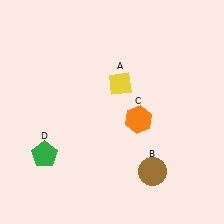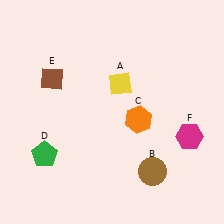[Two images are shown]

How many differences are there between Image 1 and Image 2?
There are 2 differences between the two images.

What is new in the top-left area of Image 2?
A brown diamond (E) was added in the top-left area of Image 2.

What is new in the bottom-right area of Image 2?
A magenta hexagon (F) was added in the bottom-right area of Image 2.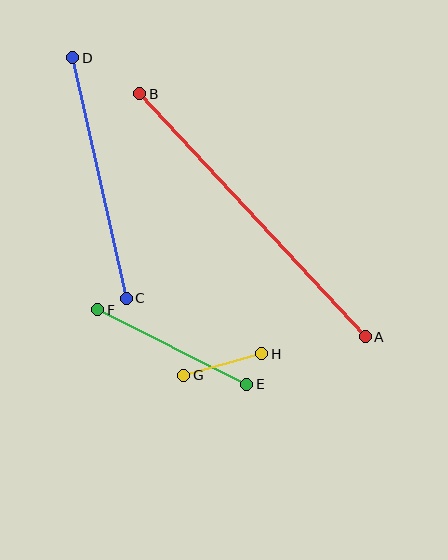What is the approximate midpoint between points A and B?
The midpoint is at approximately (253, 215) pixels.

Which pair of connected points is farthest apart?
Points A and B are farthest apart.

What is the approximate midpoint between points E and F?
The midpoint is at approximately (172, 347) pixels.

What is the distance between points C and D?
The distance is approximately 246 pixels.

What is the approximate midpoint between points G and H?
The midpoint is at approximately (223, 364) pixels.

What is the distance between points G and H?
The distance is approximately 81 pixels.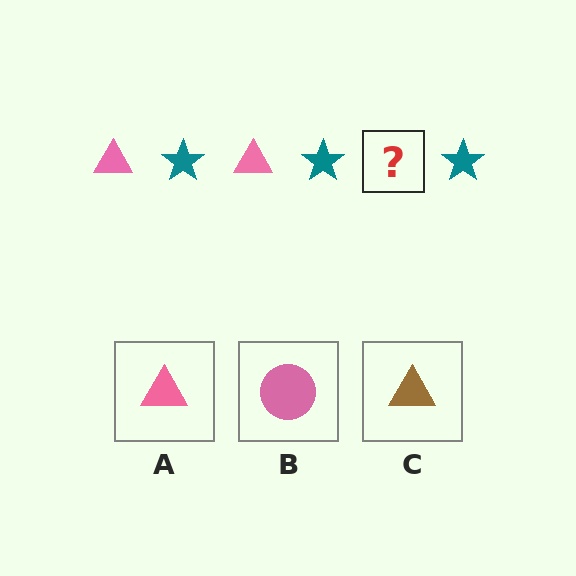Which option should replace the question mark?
Option A.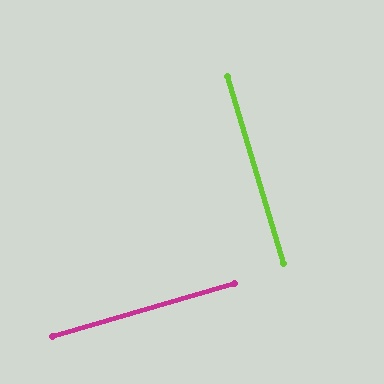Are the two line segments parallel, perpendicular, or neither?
Perpendicular — they meet at approximately 90°.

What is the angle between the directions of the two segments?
Approximately 90 degrees.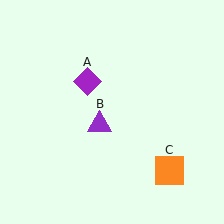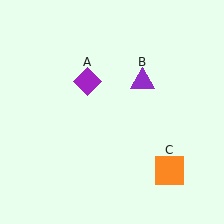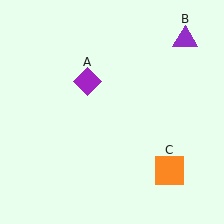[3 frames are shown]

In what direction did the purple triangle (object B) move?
The purple triangle (object B) moved up and to the right.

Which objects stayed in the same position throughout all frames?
Purple diamond (object A) and orange square (object C) remained stationary.